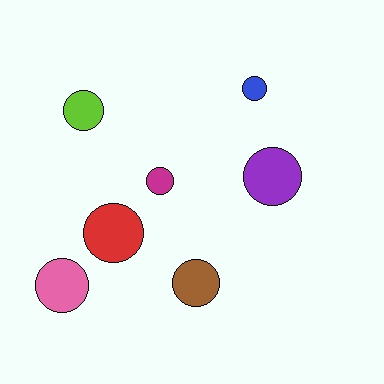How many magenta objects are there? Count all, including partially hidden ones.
There is 1 magenta object.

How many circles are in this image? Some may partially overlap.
There are 7 circles.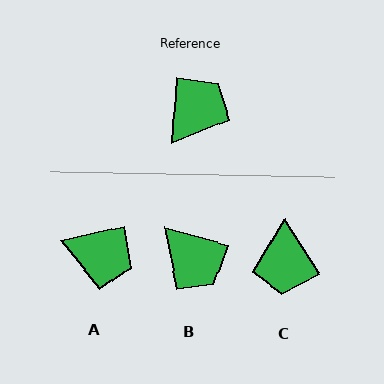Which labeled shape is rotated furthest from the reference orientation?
C, about 144 degrees away.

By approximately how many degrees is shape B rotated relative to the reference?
Approximately 101 degrees clockwise.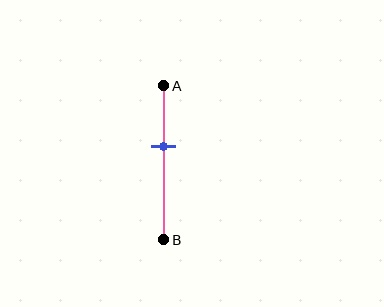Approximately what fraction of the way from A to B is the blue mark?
The blue mark is approximately 40% of the way from A to B.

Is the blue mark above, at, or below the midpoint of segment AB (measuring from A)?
The blue mark is above the midpoint of segment AB.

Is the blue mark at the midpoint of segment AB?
No, the mark is at about 40% from A, not at the 50% midpoint.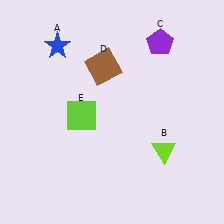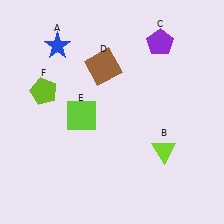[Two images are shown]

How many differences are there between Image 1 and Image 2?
There is 1 difference between the two images.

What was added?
A lime pentagon (F) was added in Image 2.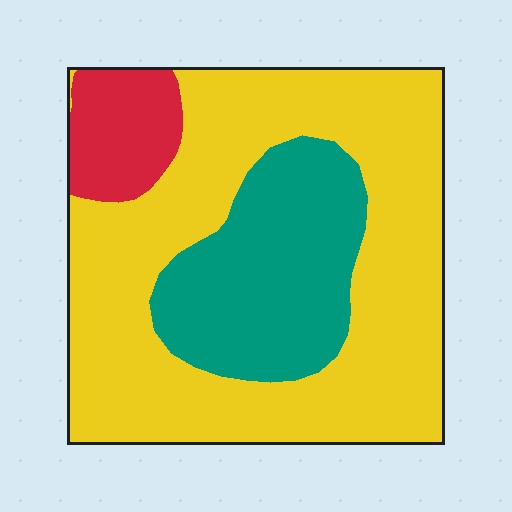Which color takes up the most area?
Yellow, at roughly 65%.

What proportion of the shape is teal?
Teal takes up about one quarter (1/4) of the shape.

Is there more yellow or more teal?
Yellow.